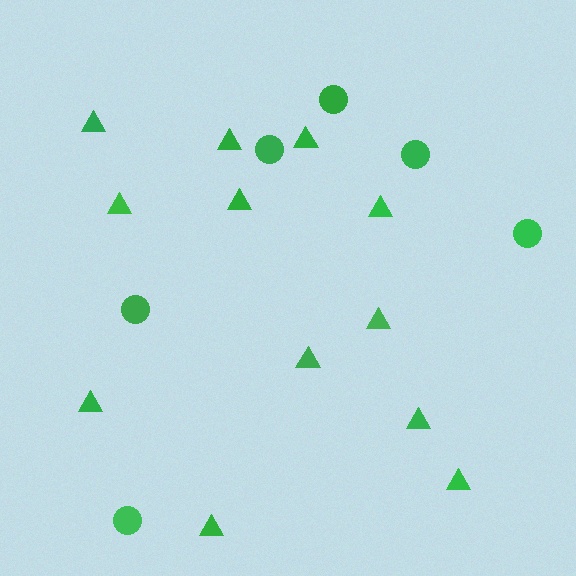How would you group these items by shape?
There are 2 groups: one group of triangles (12) and one group of circles (6).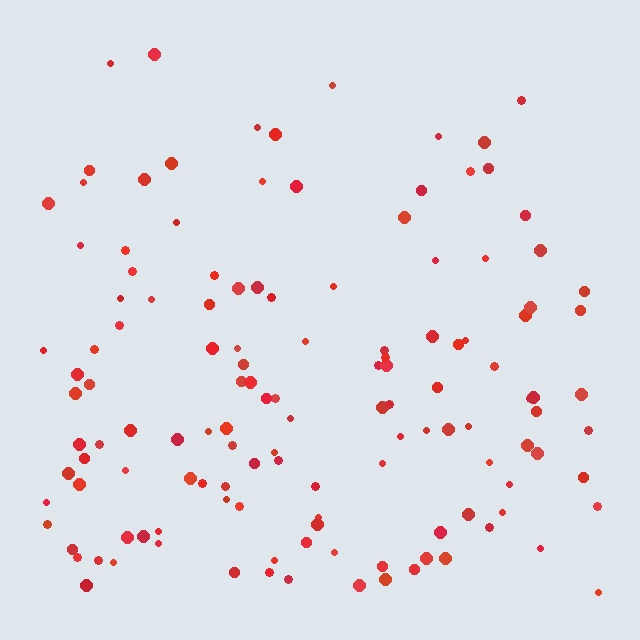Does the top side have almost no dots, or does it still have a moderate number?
Still a moderate number, just noticeably fewer than the bottom.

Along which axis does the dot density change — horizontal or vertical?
Vertical.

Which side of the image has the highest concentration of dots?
The bottom.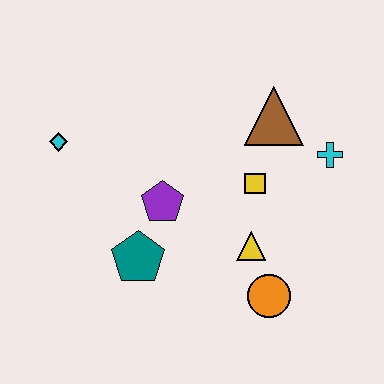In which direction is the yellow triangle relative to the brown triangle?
The yellow triangle is below the brown triangle.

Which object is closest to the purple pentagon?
The teal pentagon is closest to the purple pentagon.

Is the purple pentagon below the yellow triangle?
No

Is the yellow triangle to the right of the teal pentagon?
Yes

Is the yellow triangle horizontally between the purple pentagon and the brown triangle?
Yes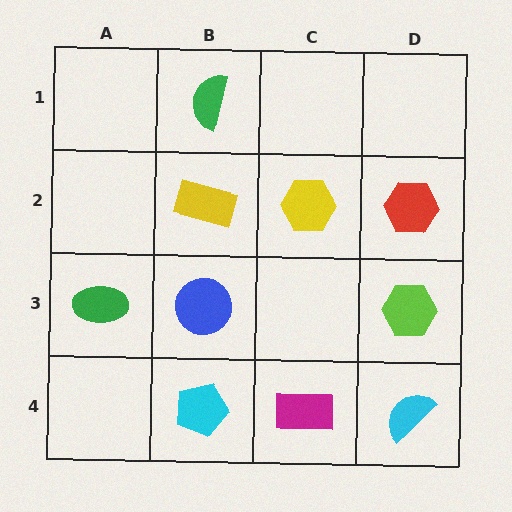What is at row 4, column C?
A magenta rectangle.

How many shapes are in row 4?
3 shapes.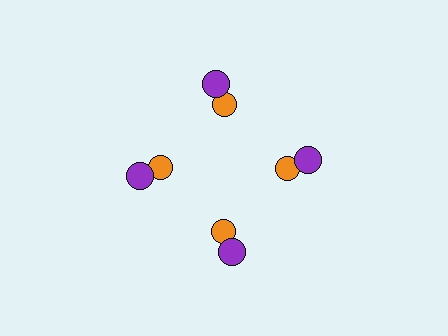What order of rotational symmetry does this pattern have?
This pattern has 4-fold rotational symmetry.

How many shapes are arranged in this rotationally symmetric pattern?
There are 8 shapes, arranged in 4 groups of 2.